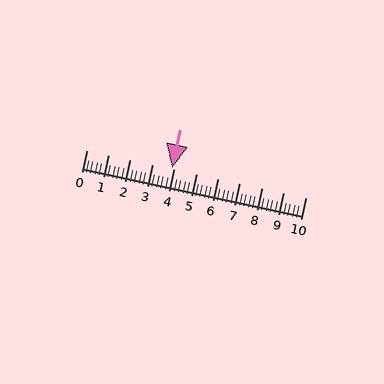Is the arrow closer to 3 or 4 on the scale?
The arrow is closer to 4.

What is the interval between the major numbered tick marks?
The major tick marks are spaced 1 units apart.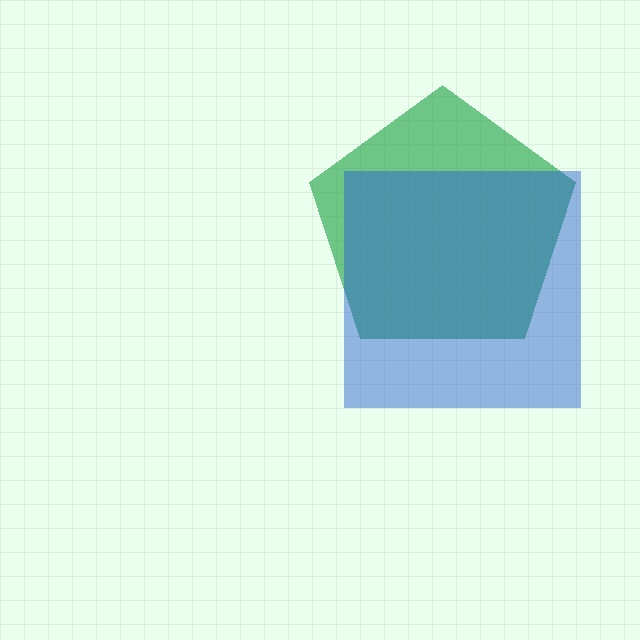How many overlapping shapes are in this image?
There are 2 overlapping shapes in the image.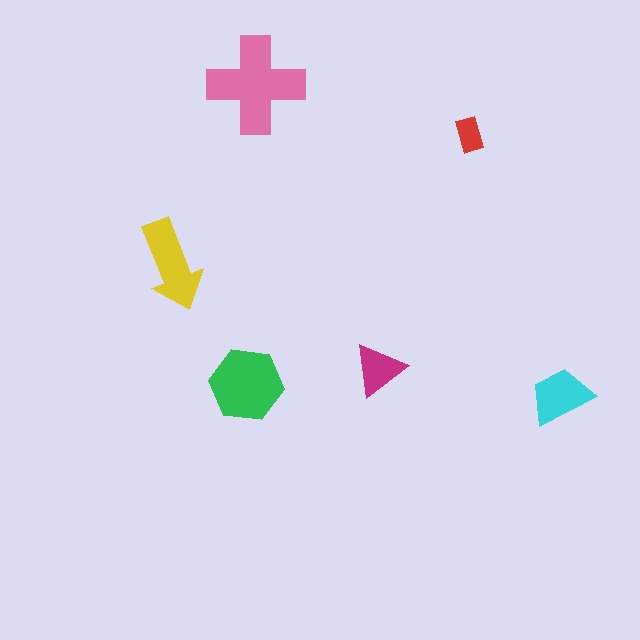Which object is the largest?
The pink cross.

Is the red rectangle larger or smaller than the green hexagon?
Smaller.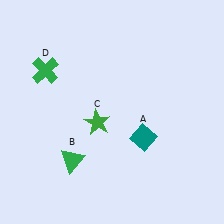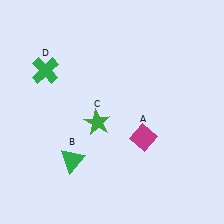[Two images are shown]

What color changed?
The diamond (A) changed from teal in Image 1 to magenta in Image 2.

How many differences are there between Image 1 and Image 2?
There is 1 difference between the two images.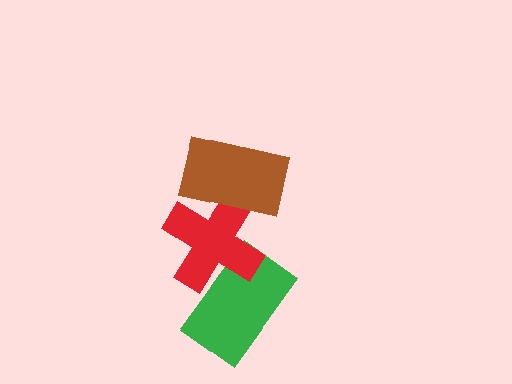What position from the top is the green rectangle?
The green rectangle is 3rd from the top.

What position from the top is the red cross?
The red cross is 2nd from the top.